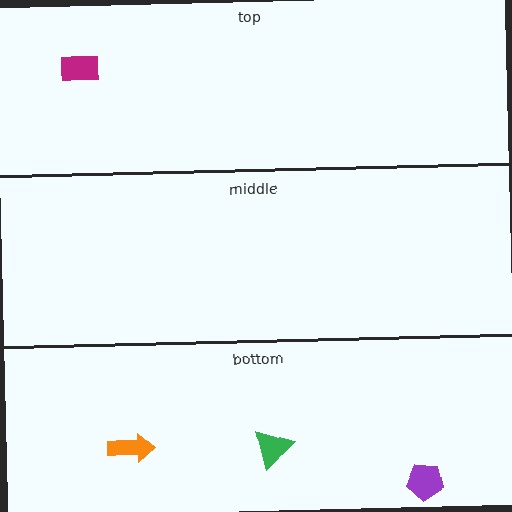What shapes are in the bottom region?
The green triangle, the orange arrow, the purple pentagon.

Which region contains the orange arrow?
The bottom region.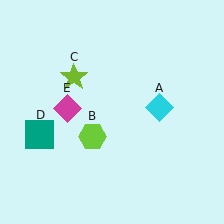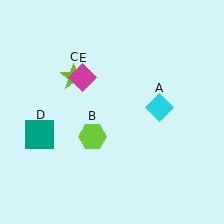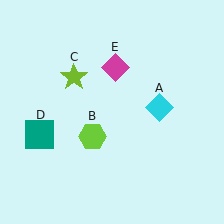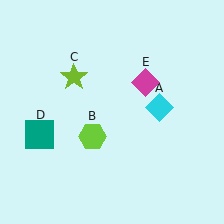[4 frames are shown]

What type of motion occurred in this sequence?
The magenta diamond (object E) rotated clockwise around the center of the scene.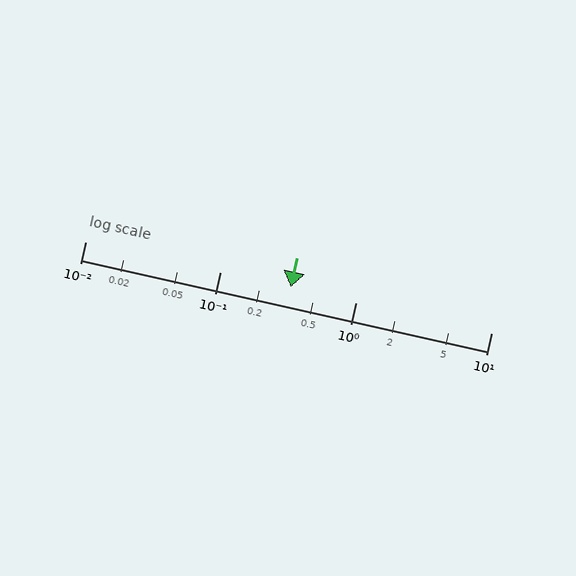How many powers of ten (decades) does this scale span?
The scale spans 3 decades, from 0.01 to 10.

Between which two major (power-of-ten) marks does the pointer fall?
The pointer is between 0.1 and 1.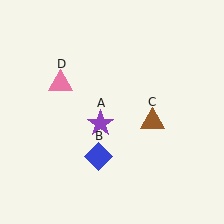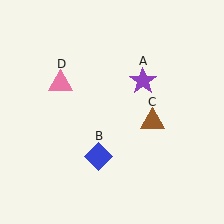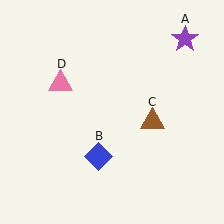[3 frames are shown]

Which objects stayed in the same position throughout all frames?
Blue diamond (object B) and brown triangle (object C) and pink triangle (object D) remained stationary.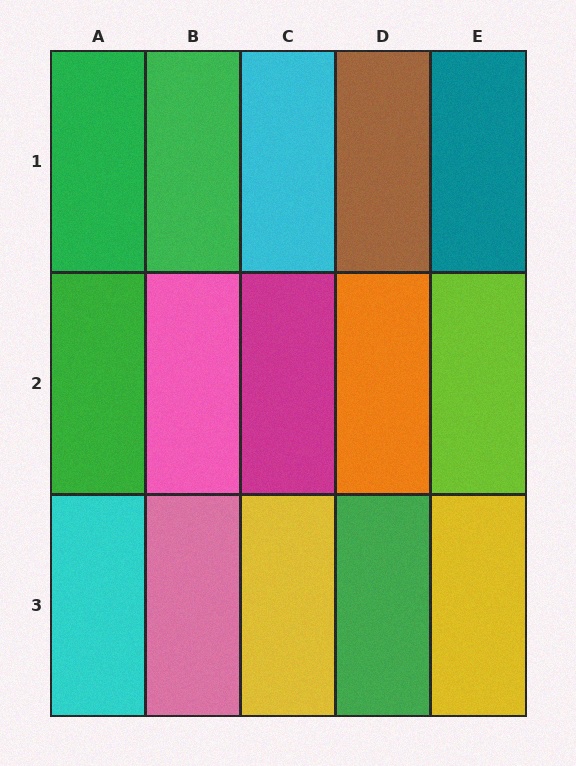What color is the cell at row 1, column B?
Green.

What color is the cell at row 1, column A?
Green.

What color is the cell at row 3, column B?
Pink.